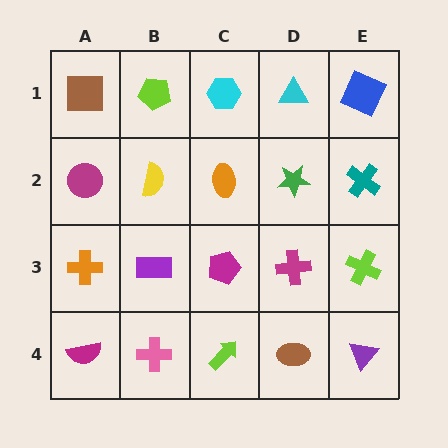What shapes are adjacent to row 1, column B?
A yellow semicircle (row 2, column B), a brown square (row 1, column A), a cyan hexagon (row 1, column C).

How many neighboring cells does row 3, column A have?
3.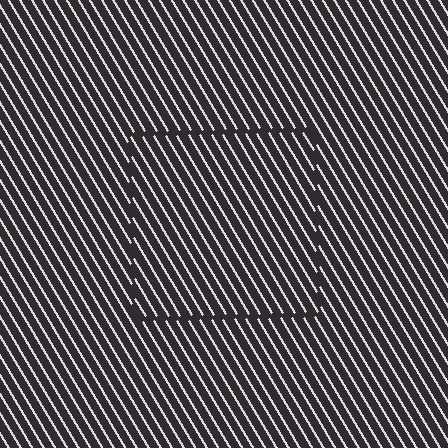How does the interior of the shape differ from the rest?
The interior of the shape contains the same grating, shifted by half a period — the contour is defined by the phase discontinuity where line-ends from the inner and outer gratings abut.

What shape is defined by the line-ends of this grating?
An illusory square. The interior of the shape contains the same grating, shifted by half a period — the contour is defined by the phase discontinuity where line-ends from the inner and outer gratings abut.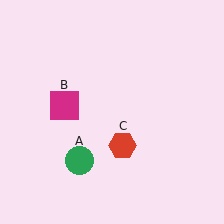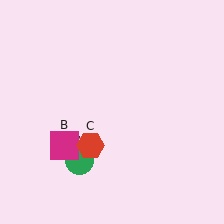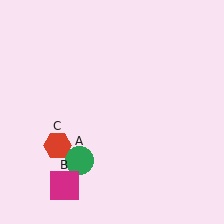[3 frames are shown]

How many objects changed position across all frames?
2 objects changed position: magenta square (object B), red hexagon (object C).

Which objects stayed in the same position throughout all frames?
Green circle (object A) remained stationary.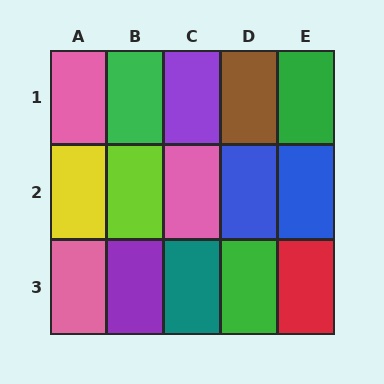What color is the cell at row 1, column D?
Brown.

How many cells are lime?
1 cell is lime.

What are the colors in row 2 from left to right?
Yellow, lime, pink, blue, blue.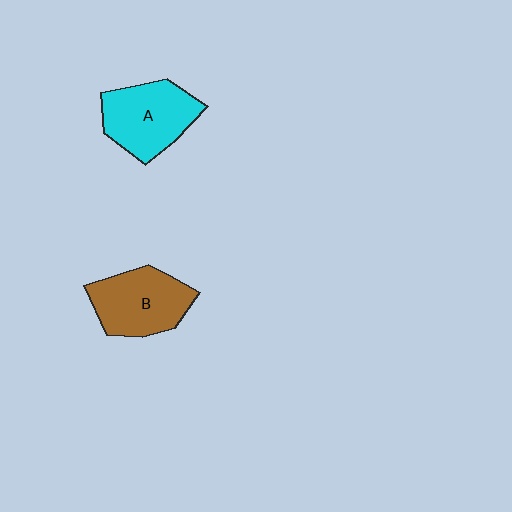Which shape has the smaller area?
Shape B (brown).